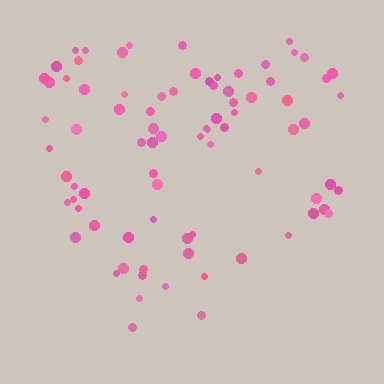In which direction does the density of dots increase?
From bottom to top, with the top side densest.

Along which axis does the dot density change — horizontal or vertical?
Vertical.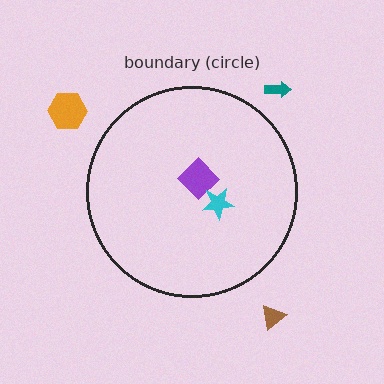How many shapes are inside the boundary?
2 inside, 3 outside.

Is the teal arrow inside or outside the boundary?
Outside.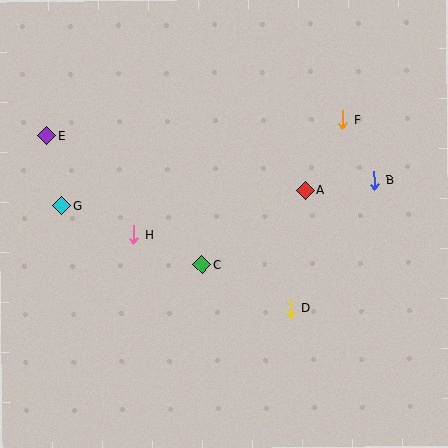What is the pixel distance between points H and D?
The distance between H and D is 173 pixels.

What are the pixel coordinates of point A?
Point A is at (305, 191).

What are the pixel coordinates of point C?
Point C is at (202, 265).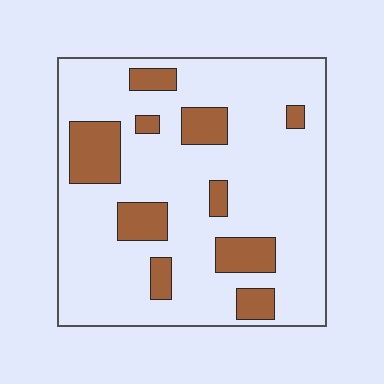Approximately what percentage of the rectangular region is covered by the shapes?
Approximately 20%.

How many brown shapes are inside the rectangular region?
10.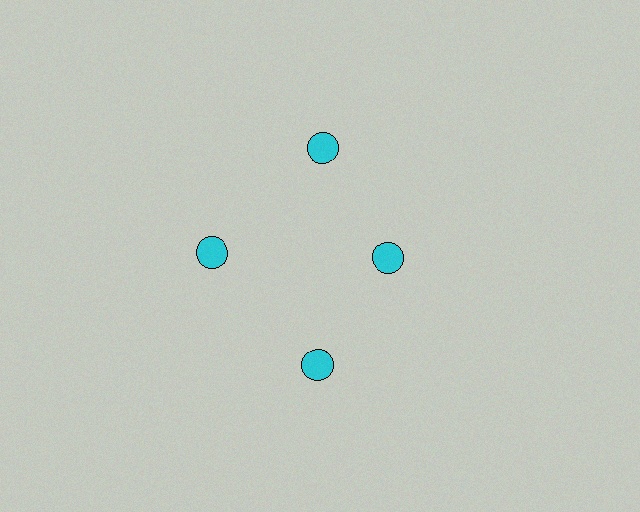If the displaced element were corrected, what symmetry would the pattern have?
It would have 4-fold rotational symmetry — the pattern would map onto itself every 90 degrees.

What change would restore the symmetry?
The symmetry would be restored by moving it outward, back onto the ring so that all 4 circles sit at equal angles and equal distance from the center.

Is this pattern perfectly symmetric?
No. The 4 cyan circles are arranged in a ring, but one element near the 3 o'clock position is pulled inward toward the center, breaking the 4-fold rotational symmetry.